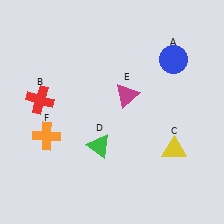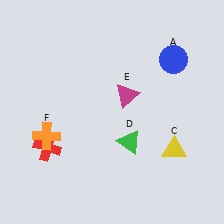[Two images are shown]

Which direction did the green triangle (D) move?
The green triangle (D) moved right.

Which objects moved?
The objects that moved are: the red cross (B), the green triangle (D).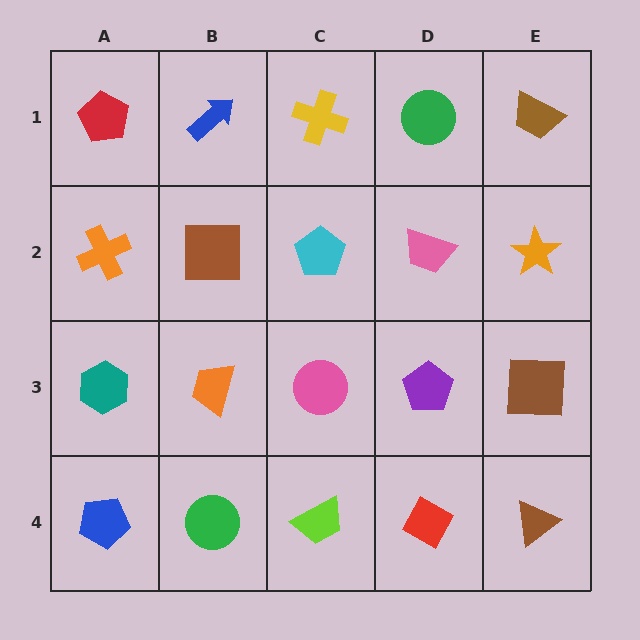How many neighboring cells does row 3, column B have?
4.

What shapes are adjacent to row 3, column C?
A cyan pentagon (row 2, column C), a lime trapezoid (row 4, column C), an orange trapezoid (row 3, column B), a purple pentagon (row 3, column D).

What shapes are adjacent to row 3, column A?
An orange cross (row 2, column A), a blue pentagon (row 4, column A), an orange trapezoid (row 3, column B).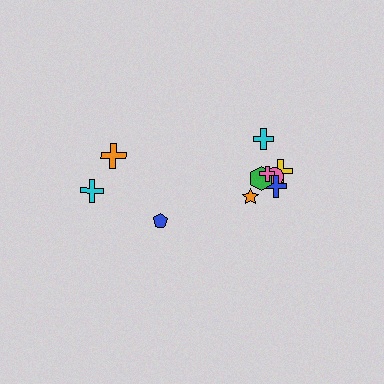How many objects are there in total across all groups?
There are 10 objects.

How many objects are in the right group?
There are 7 objects.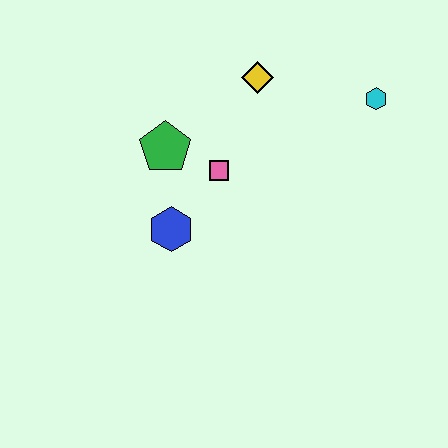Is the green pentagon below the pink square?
No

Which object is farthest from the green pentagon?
The cyan hexagon is farthest from the green pentagon.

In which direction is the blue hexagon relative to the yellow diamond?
The blue hexagon is below the yellow diamond.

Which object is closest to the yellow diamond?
The pink square is closest to the yellow diamond.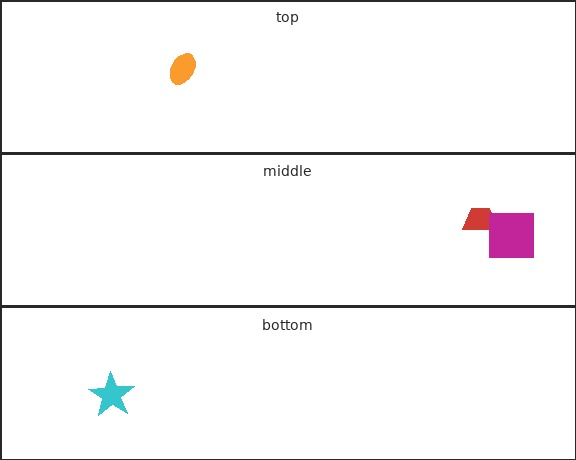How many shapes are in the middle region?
2.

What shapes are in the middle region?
The red trapezoid, the magenta square.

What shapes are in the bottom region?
The cyan star.